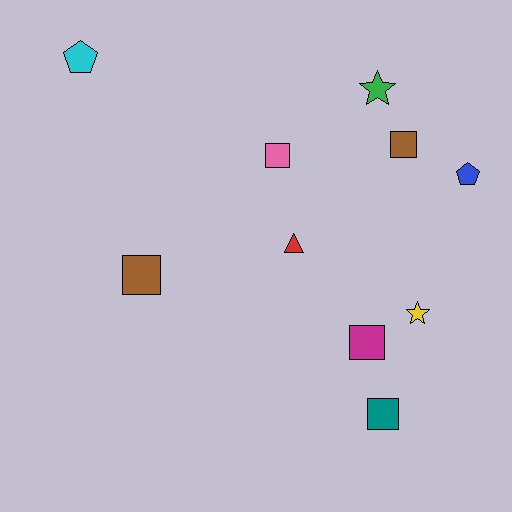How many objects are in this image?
There are 10 objects.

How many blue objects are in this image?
There is 1 blue object.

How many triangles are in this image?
There is 1 triangle.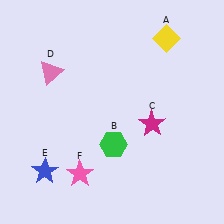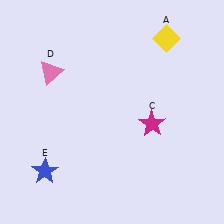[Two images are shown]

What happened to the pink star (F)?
The pink star (F) was removed in Image 2. It was in the bottom-left area of Image 1.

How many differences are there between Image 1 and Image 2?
There are 2 differences between the two images.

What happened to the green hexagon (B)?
The green hexagon (B) was removed in Image 2. It was in the bottom-right area of Image 1.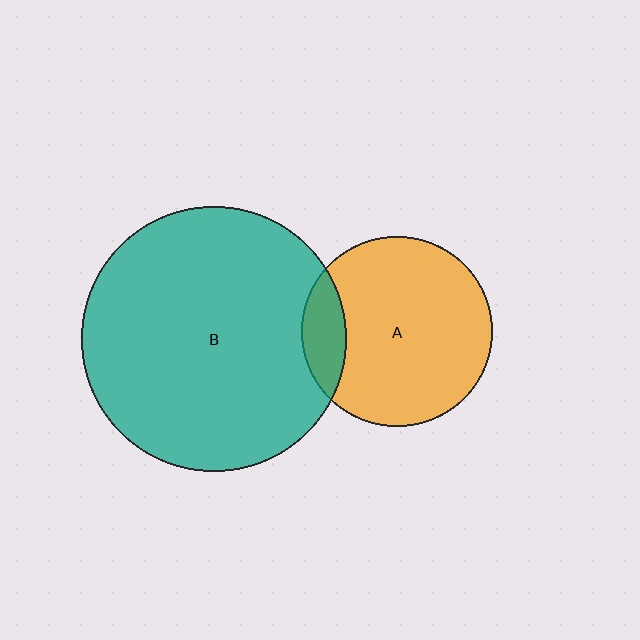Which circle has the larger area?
Circle B (teal).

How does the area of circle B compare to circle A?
Approximately 1.9 times.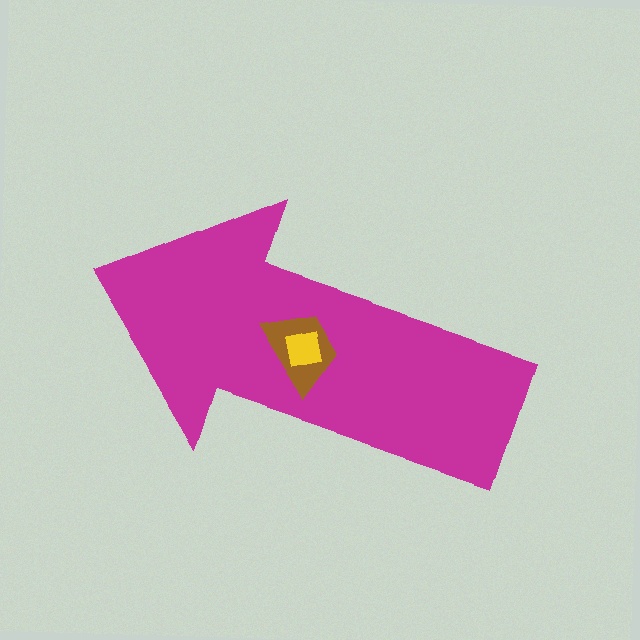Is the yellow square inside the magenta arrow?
Yes.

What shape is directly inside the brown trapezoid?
The yellow square.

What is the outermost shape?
The magenta arrow.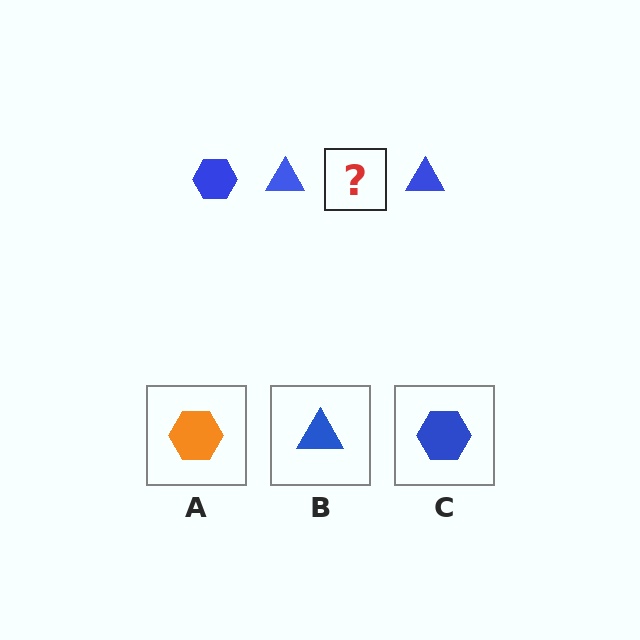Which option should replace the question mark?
Option C.